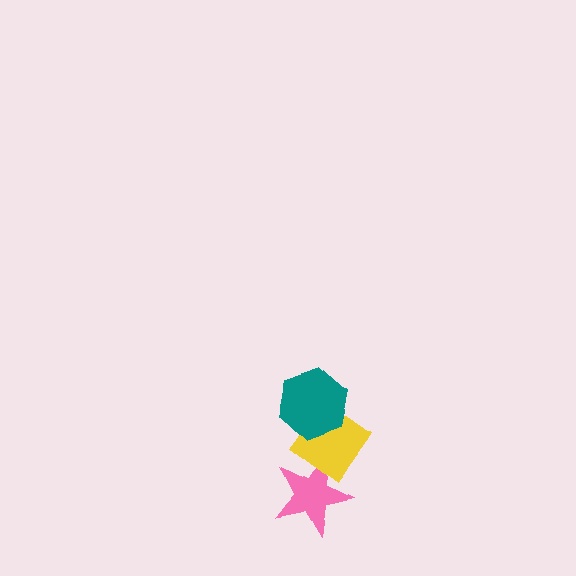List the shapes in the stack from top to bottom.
From top to bottom: the teal hexagon, the yellow diamond, the pink star.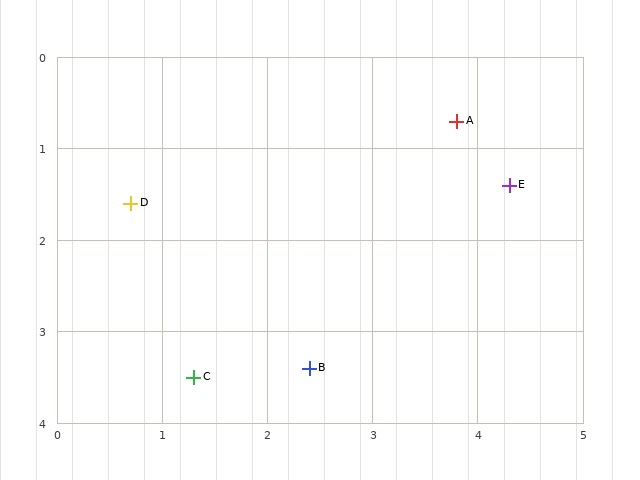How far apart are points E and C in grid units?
Points E and C are about 3.7 grid units apart.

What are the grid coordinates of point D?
Point D is at approximately (0.7, 1.6).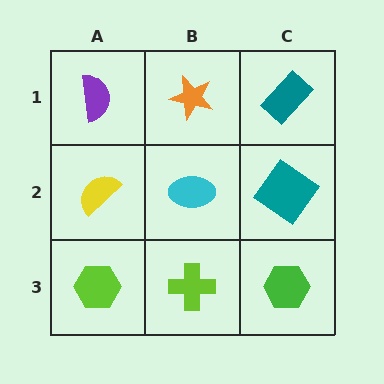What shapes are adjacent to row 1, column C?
A teal diamond (row 2, column C), an orange star (row 1, column B).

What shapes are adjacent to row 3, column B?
A cyan ellipse (row 2, column B), a lime hexagon (row 3, column A), a green hexagon (row 3, column C).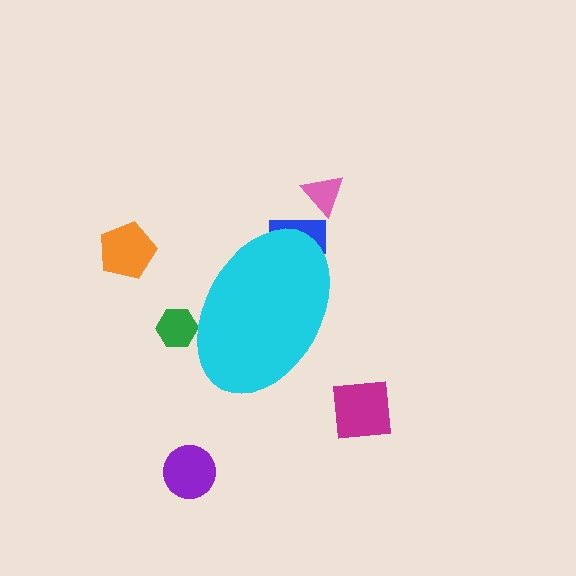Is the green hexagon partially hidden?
Yes, the green hexagon is partially hidden behind the cyan ellipse.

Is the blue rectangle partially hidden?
Yes, the blue rectangle is partially hidden behind the cyan ellipse.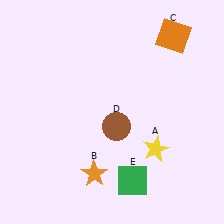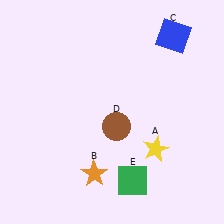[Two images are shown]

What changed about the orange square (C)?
In Image 1, C is orange. In Image 2, it changed to blue.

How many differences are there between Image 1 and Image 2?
There is 1 difference between the two images.